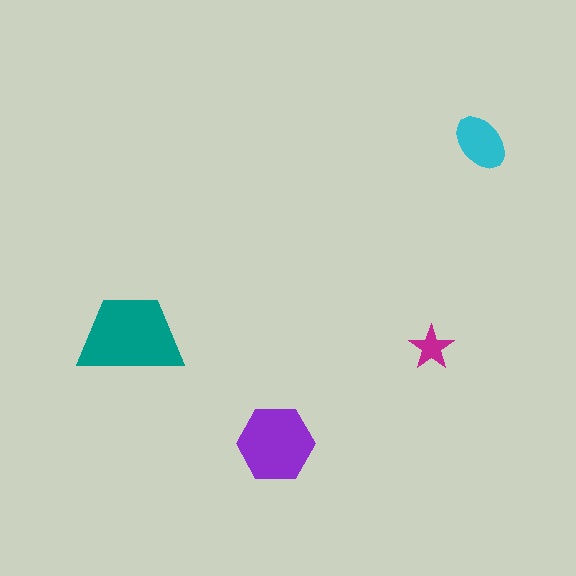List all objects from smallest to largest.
The magenta star, the cyan ellipse, the purple hexagon, the teal trapezoid.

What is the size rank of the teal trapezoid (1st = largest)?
1st.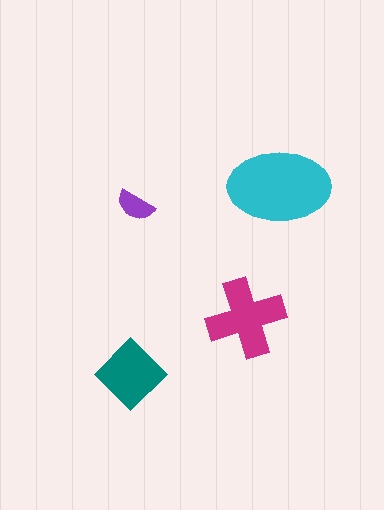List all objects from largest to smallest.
The cyan ellipse, the magenta cross, the teal diamond, the purple semicircle.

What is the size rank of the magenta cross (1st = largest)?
2nd.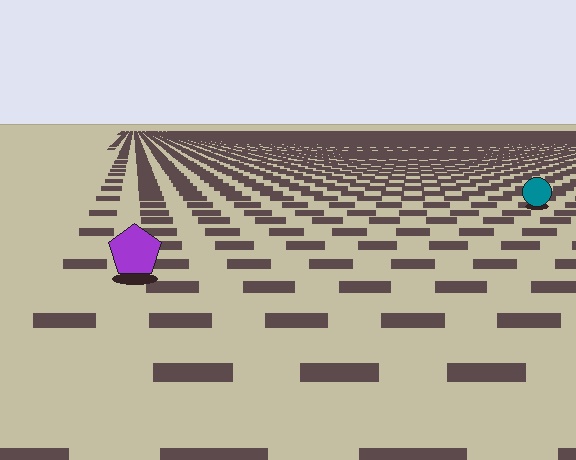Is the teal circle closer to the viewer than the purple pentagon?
No. The purple pentagon is closer — you can tell from the texture gradient: the ground texture is coarser near it.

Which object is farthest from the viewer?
The teal circle is farthest from the viewer. It appears smaller and the ground texture around it is denser.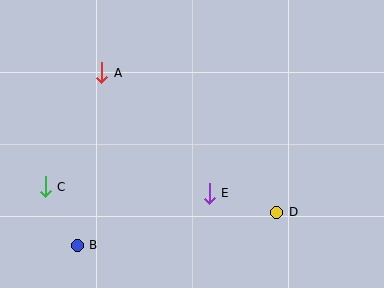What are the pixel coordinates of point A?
Point A is at (102, 73).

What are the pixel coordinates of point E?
Point E is at (209, 193).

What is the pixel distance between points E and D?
The distance between E and D is 70 pixels.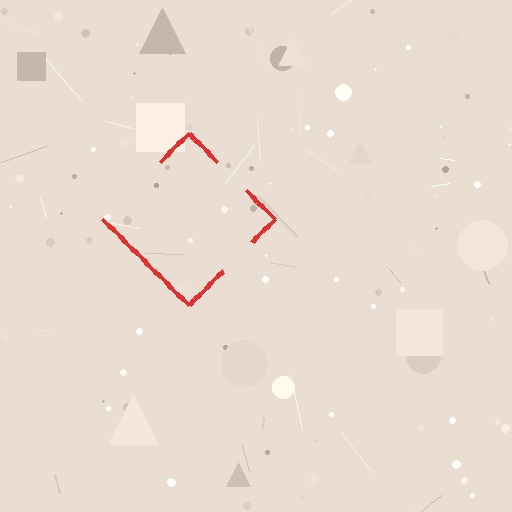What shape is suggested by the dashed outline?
The dashed outline suggests a diamond.